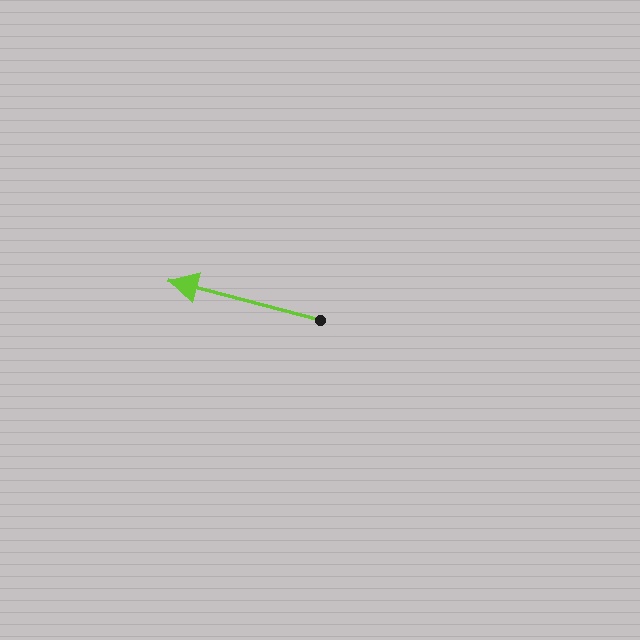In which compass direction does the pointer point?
West.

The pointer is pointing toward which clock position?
Roughly 9 o'clock.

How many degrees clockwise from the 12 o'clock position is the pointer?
Approximately 285 degrees.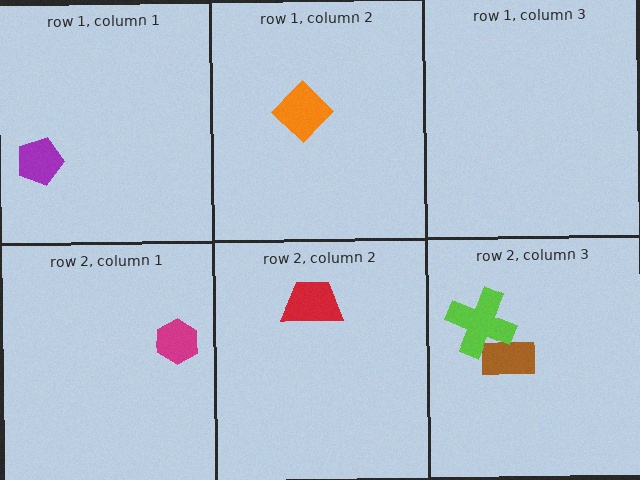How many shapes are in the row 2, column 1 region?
1.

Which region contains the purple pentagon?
The row 1, column 1 region.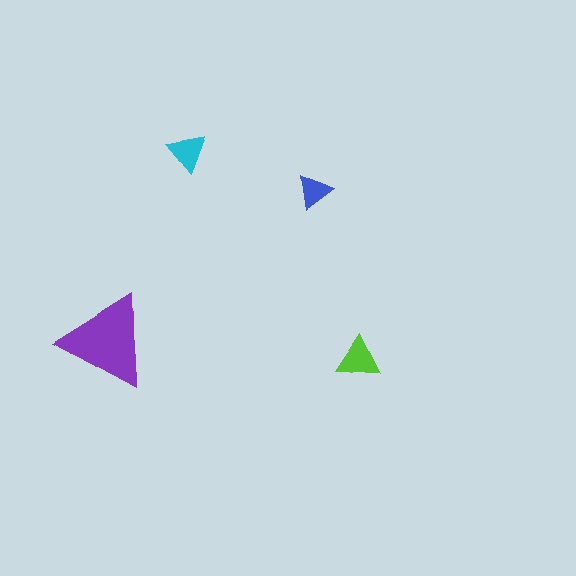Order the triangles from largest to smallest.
the purple one, the lime one, the cyan one, the blue one.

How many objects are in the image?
There are 4 objects in the image.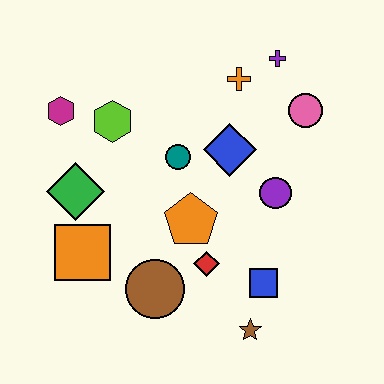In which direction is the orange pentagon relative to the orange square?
The orange pentagon is to the right of the orange square.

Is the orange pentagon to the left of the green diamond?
No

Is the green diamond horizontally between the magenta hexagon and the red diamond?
Yes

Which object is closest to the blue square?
The brown star is closest to the blue square.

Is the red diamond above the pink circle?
No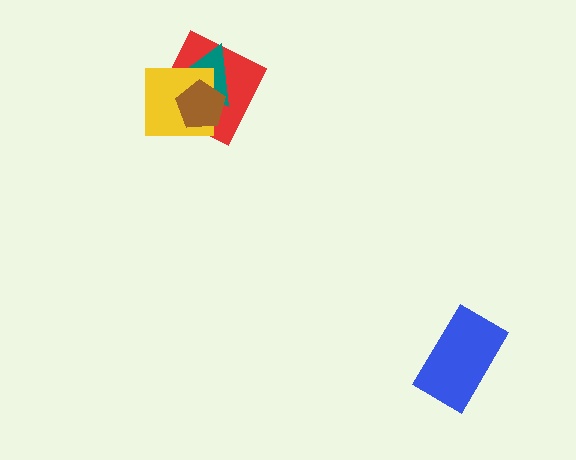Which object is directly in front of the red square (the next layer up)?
The teal triangle is directly in front of the red square.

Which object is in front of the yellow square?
The brown pentagon is in front of the yellow square.